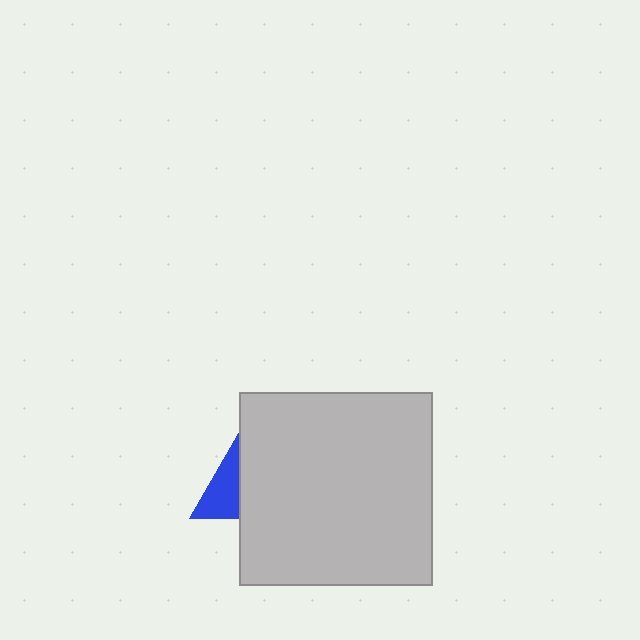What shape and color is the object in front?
The object in front is a light gray square.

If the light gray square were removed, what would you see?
You would see the complete blue triangle.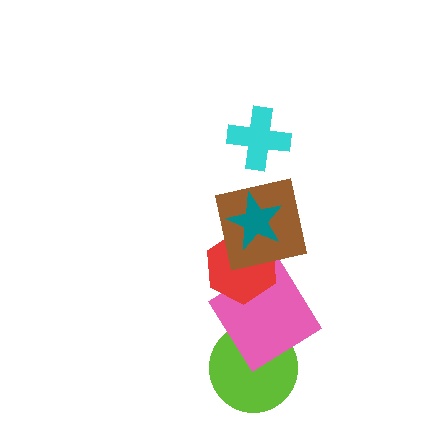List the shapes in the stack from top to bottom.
From top to bottom: the cyan cross, the teal star, the brown square, the red hexagon, the pink diamond, the lime circle.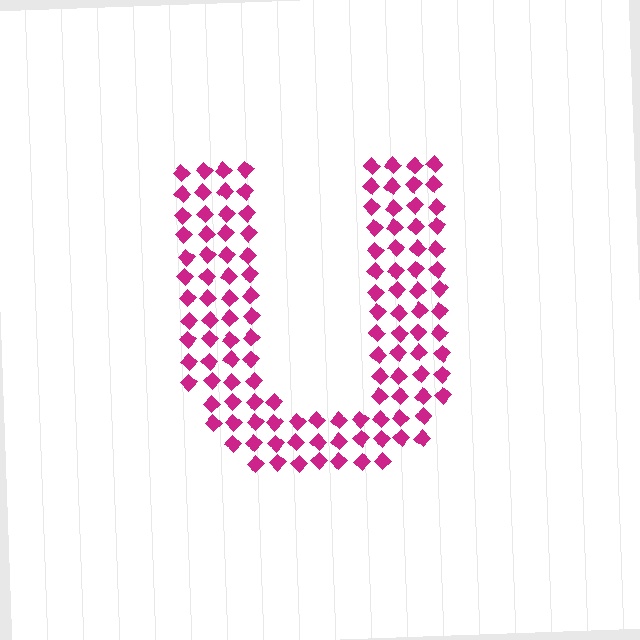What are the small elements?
The small elements are diamonds.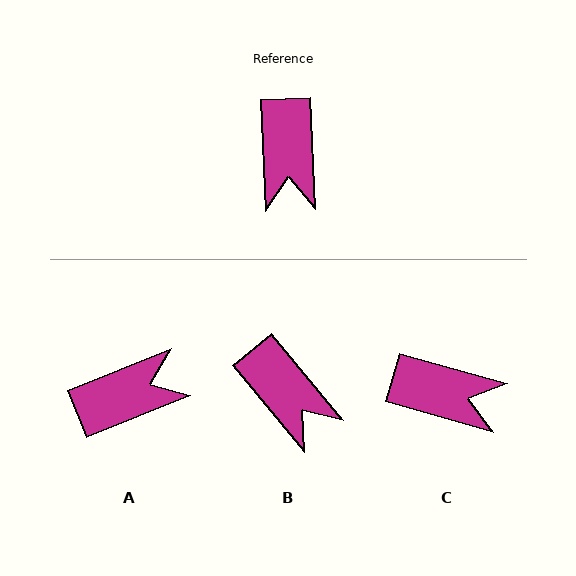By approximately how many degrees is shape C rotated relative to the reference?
Approximately 72 degrees counter-clockwise.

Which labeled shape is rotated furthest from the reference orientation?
A, about 110 degrees away.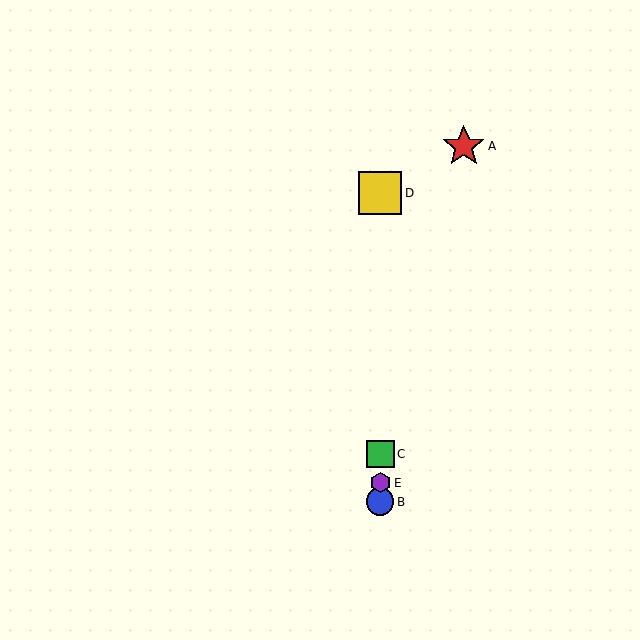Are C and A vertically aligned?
No, C is at x≈380 and A is at x≈464.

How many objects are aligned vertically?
4 objects (B, C, D, E) are aligned vertically.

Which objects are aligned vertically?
Objects B, C, D, E are aligned vertically.